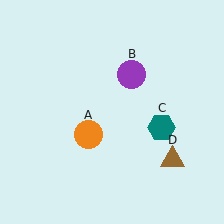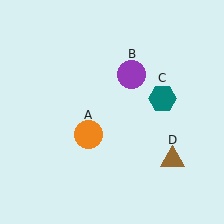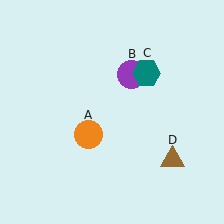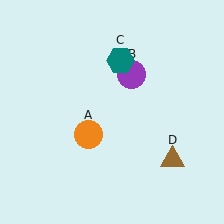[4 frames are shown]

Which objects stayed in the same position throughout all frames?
Orange circle (object A) and purple circle (object B) and brown triangle (object D) remained stationary.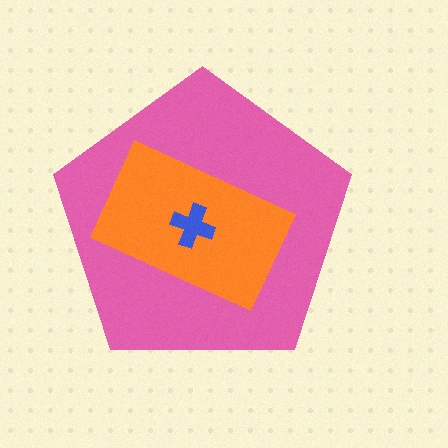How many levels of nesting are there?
3.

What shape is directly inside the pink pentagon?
The orange rectangle.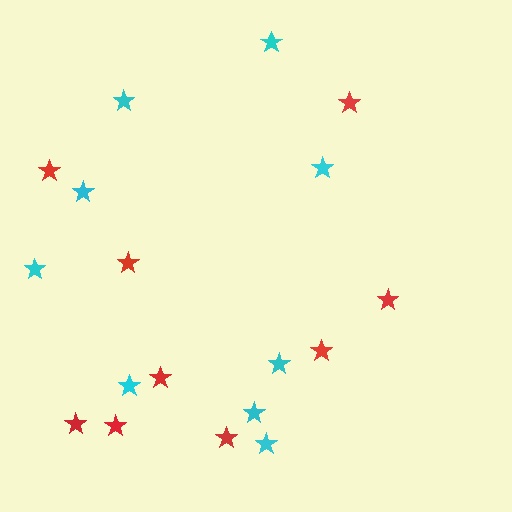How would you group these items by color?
There are 2 groups: one group of cyan stars (9) and one group of red stars (9).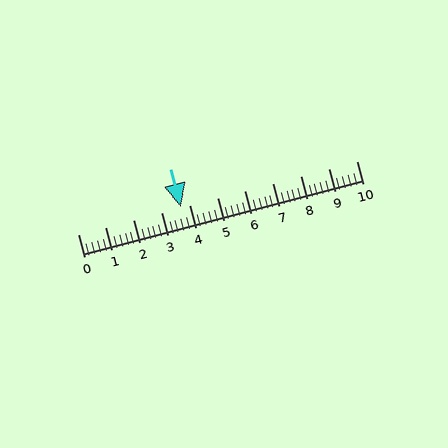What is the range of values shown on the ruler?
The ruler shows values from 0 to 10.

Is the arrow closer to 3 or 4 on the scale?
The arrow is closer to 4.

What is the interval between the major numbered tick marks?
The major tick marks are spaced 1 units apart.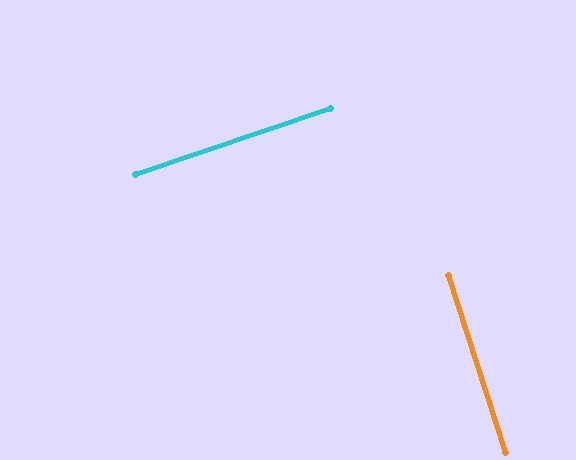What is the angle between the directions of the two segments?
Approximately 89 degrees.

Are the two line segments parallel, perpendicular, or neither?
Perpendicular — they meet at approximately 89°.